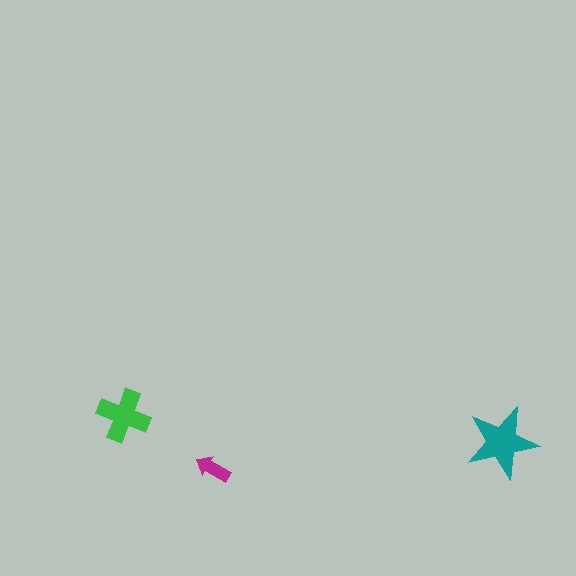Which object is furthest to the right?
The teal star is rightmost.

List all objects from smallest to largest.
The magenta arrow, the green cross, the teal star.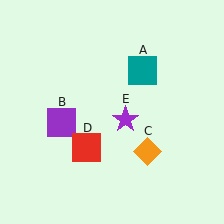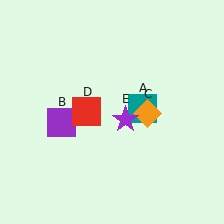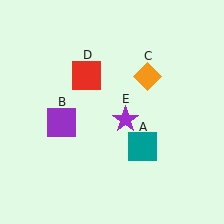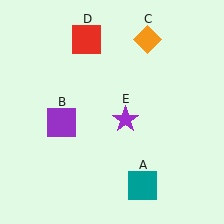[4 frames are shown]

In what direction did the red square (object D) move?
The red square (object D) moved up.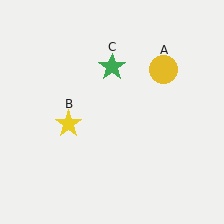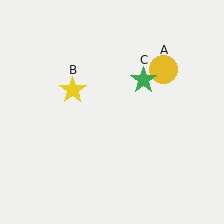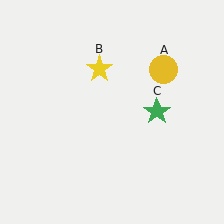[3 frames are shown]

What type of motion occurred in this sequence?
The yellow star (object B), green star (object C) rotated clockwise around the center of the scene.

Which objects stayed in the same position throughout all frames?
Yellow circle (object A) remained stationary.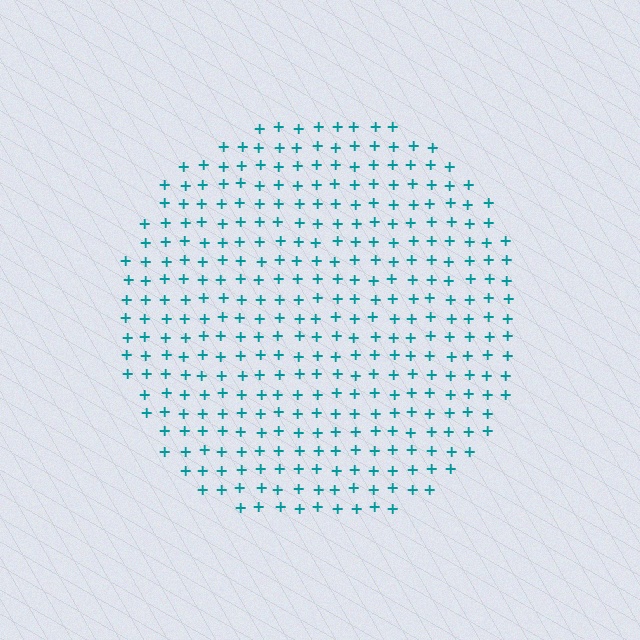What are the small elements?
The small elements are plus signs.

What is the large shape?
The large shape is a circle.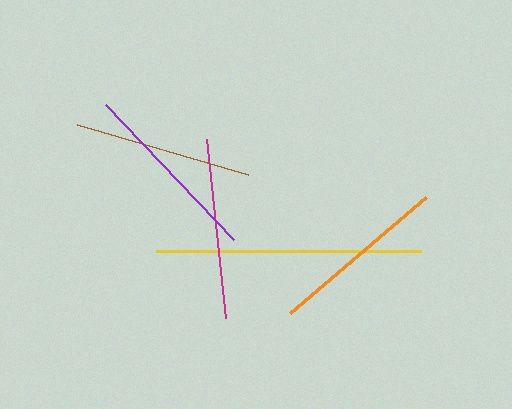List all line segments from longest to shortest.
From longest to shortest: yellow, purple, magenta, orange, brown.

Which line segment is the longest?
The yellow line is the longest at approximately 264 pixels.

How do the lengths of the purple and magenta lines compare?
The purple and magenta lines are approximately the same length.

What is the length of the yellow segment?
The yellow segment is approximately 264 pixels long.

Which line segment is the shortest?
The brown line is the shortest at approximately 178 pixels.